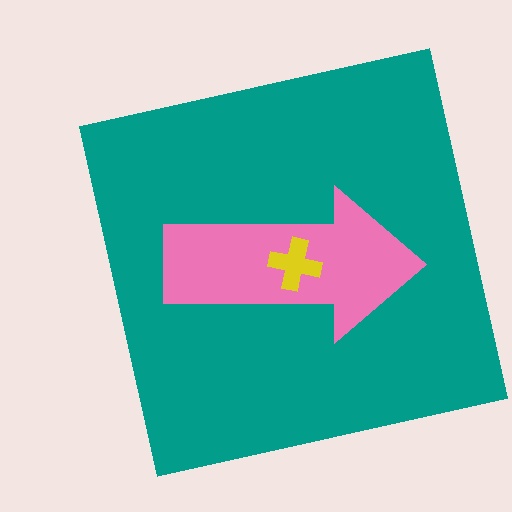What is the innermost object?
The yellow cross.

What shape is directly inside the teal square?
The pink arrow.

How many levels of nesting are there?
3.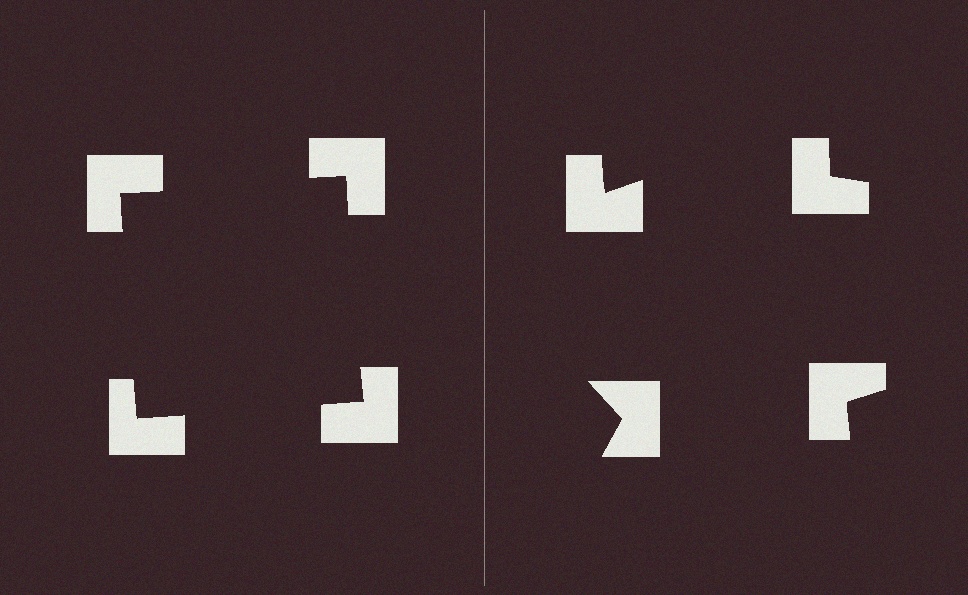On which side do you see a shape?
An illusory square appears on the left side. On the right side the wedge cuts are rotated, so no coherent shape forms.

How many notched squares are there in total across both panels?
8 — 4 on each side.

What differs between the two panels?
The notched squares are positioned identically on both sides; only the wedge orientations differ. On the left they align to a square; on the right they are misaligned.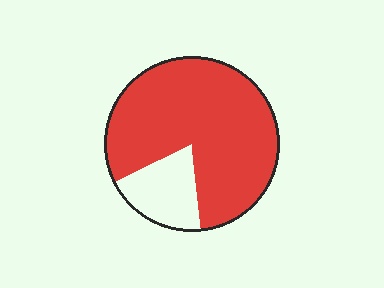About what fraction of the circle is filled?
About four fifths (4/5).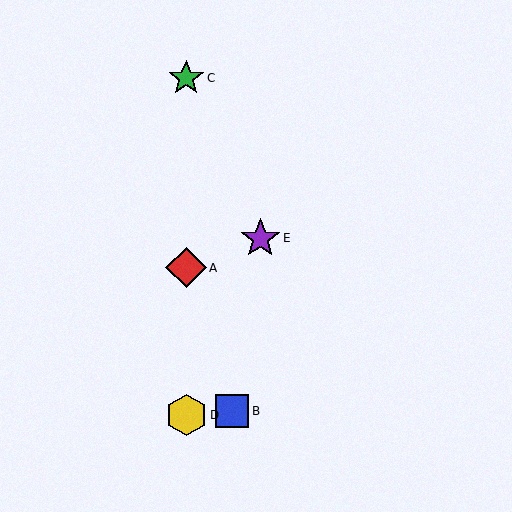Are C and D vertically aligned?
Yes, both are at x≈186.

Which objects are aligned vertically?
Objects A, C, D are aligned vertically.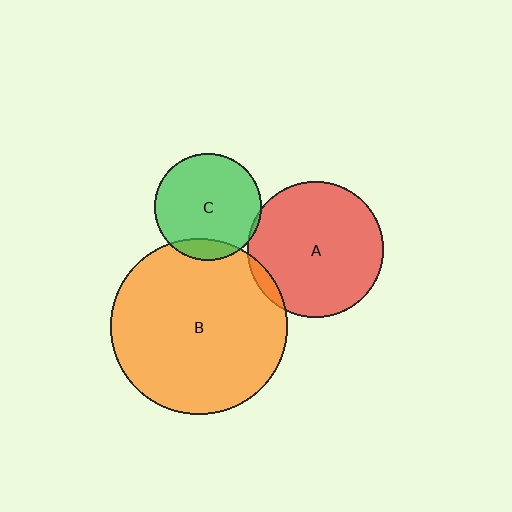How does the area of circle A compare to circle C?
Approximately 1.6 times.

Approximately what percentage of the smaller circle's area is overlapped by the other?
Approximately 5%.